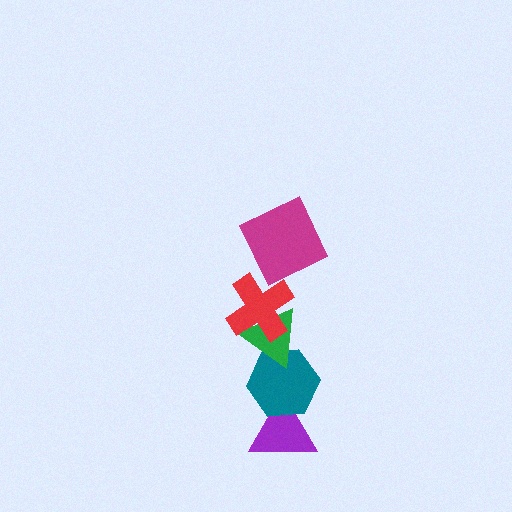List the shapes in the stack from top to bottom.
From top to bottom: the magenta square, the red cross, the green triangle, the teal hexagon, the purple triangle.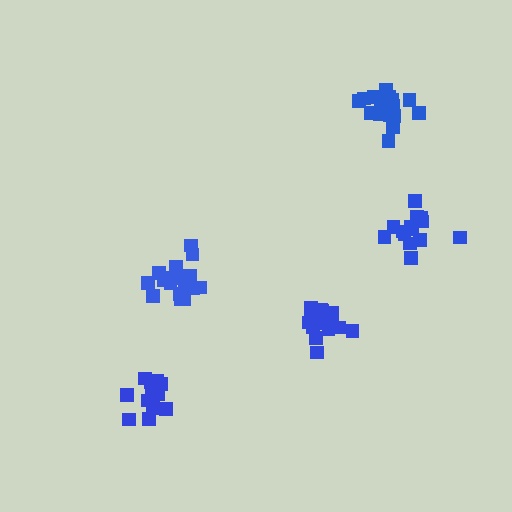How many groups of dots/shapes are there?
There are 5 groups.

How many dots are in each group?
Group 1: 17 dots, Group 2: 18 dots, Group 3: 14 dots, Group 4: 20 dots, Group 5: 14 dots (83 total).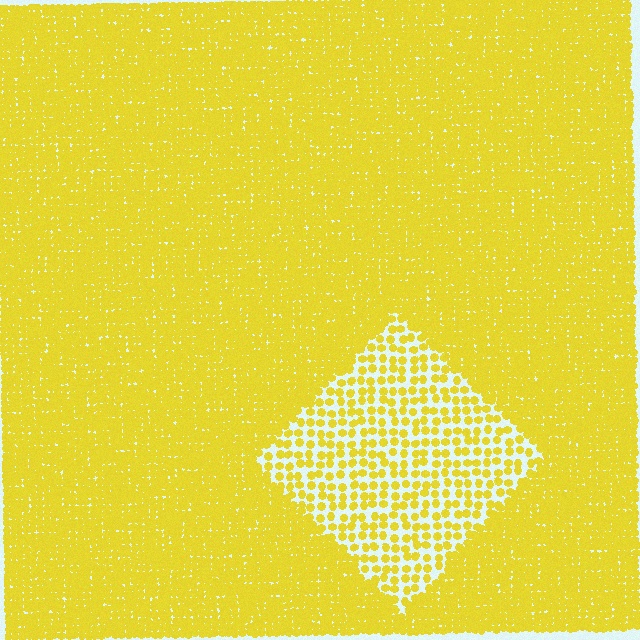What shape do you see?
I see a diamond.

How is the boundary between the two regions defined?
The boundary is defined by a change in element density (approximately 2.4x ratio). All elements are the same color, size, and shape.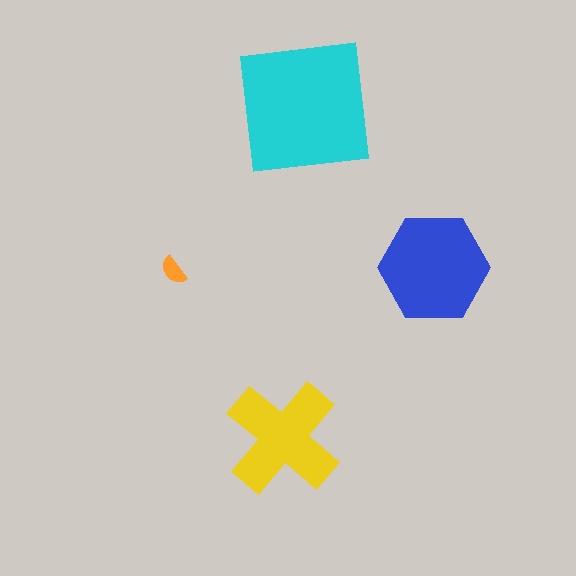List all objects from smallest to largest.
The orange semicircle, the yellow cross, the blue hexagon, the cyan square.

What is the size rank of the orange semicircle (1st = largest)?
4th.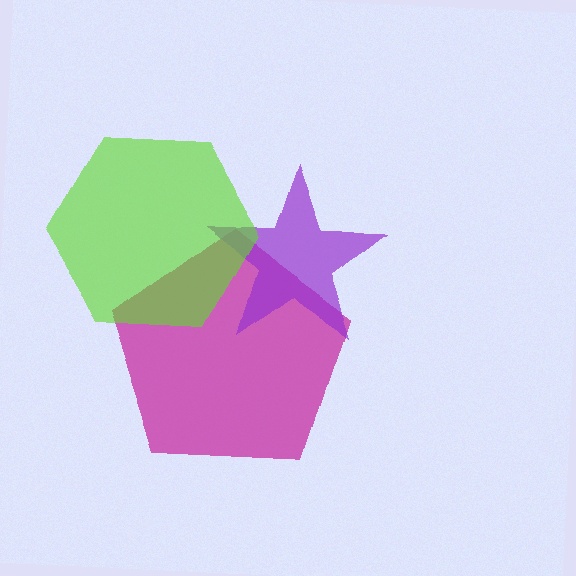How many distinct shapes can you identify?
There are 3 distinct shapes: a magenta pentagon, a purple star, a lime hexagon.